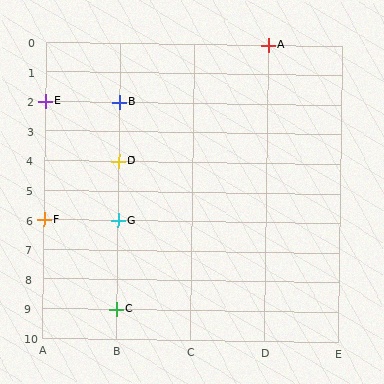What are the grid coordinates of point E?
Point E is at grid coordinates (A, 2).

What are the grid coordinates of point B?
Point B is at grid coordinates (B, 2).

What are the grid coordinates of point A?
Point A is at grid coordinates (D, 0).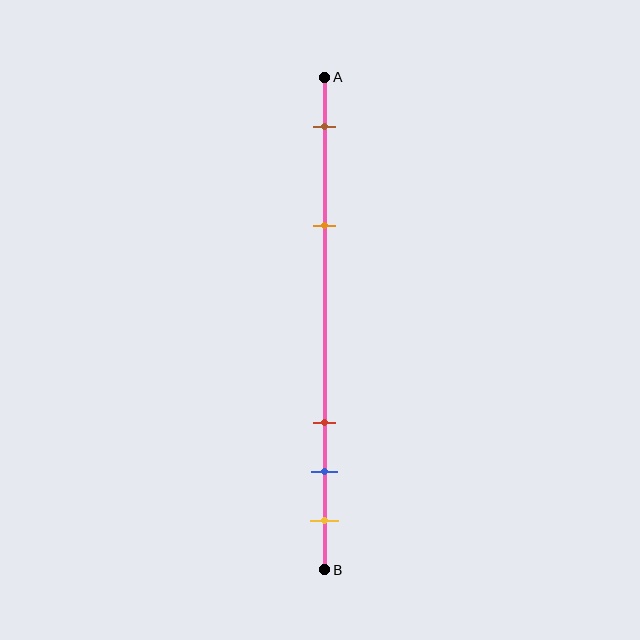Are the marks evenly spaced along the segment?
No, the marks are not evenly spaced.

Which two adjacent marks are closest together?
The blue and yellow marks are the closest adjacent pair.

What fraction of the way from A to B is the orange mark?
The orange mark is approximately 30% (0.3) of the way from A to B.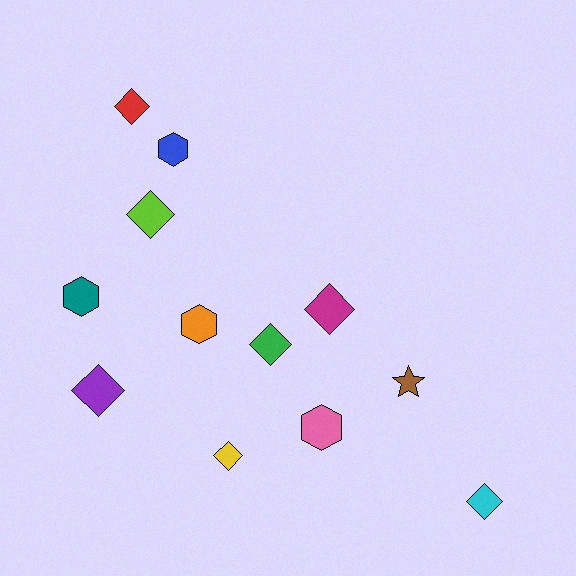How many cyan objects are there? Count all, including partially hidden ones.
There is 1 cyan object.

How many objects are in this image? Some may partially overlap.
There are 12 objects.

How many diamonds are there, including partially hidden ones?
There are 7 diamonds.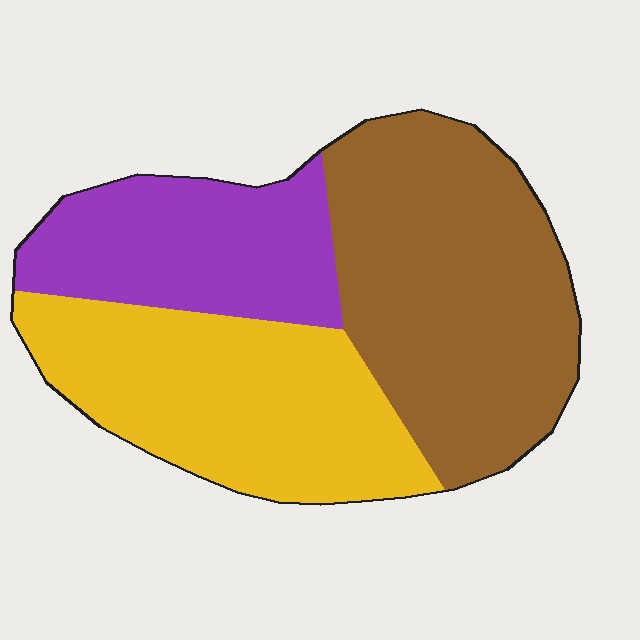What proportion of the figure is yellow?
Yellow covers 34% of the figure.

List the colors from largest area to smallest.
From largest to smallest: brown, yellow, purple.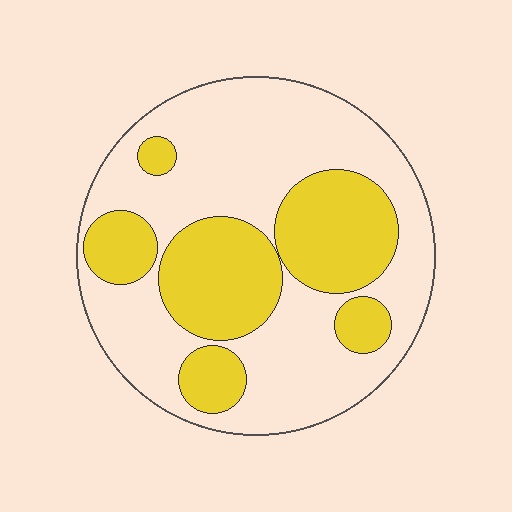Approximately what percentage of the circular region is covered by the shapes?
Approximately 35%.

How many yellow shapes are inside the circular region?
6.